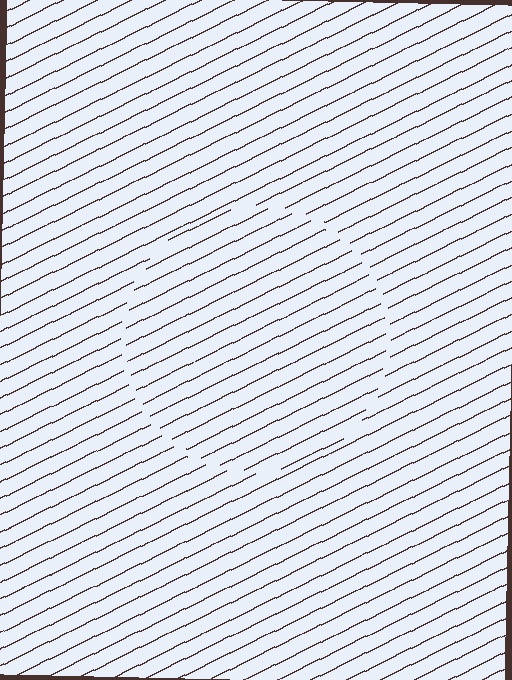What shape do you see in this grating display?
An illusory circle. The interior of the shape contains the same grating, shifted by half a period — the contour is defined by the phase discontinuity where line-ends from the inner and outer gratings abut.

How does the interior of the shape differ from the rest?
The interior of the shape contains the same grating, shifted by half a period — the contour is defined by the phase discontinuity where line-ends from the inner and outer gratings abut.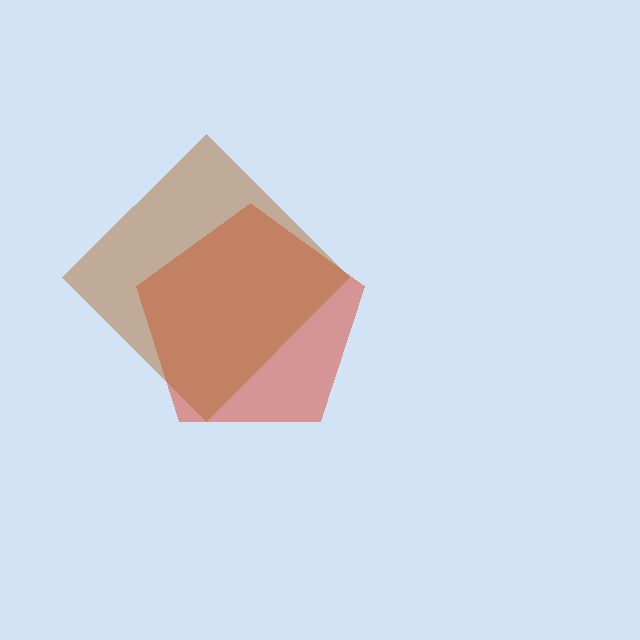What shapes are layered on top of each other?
The layered shapes are: a red pentagon, a brown diamond.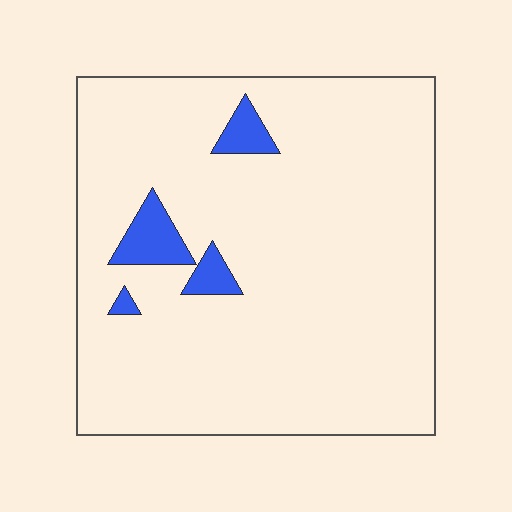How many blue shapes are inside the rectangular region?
4.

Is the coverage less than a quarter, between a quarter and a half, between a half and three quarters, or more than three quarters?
Less than a quarter.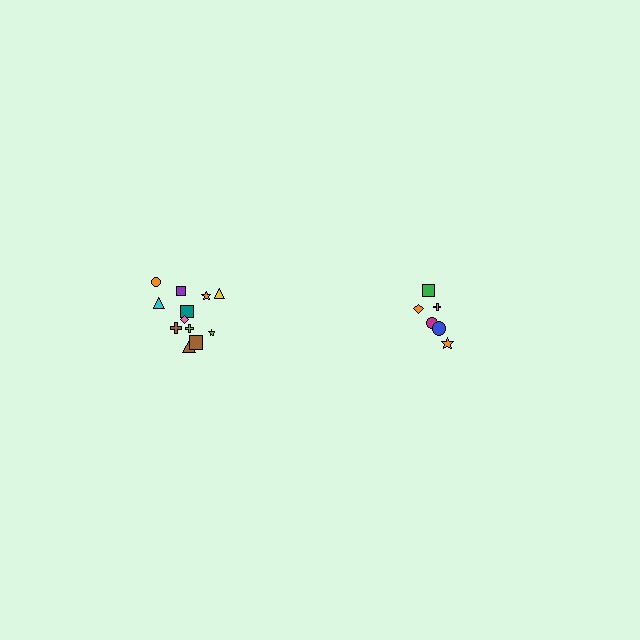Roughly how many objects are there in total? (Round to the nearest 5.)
Roughly 20 objects in total.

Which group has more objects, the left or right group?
The left group.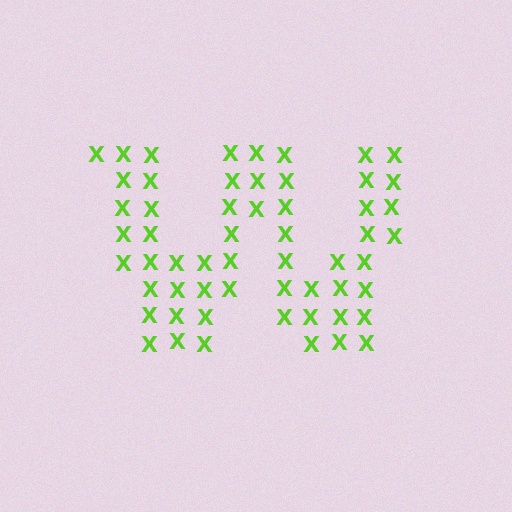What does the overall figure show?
The overall figure shows the letter W.